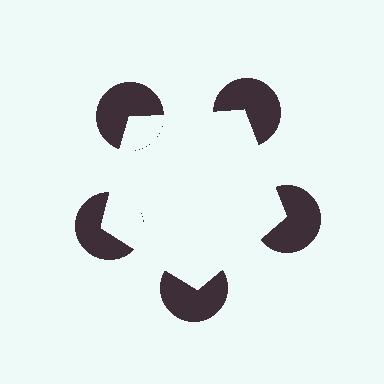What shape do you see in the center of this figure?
An illusory pentagon — its edges are inferred from the aligned wedge cuts in the pac-man discs, not physically drawn.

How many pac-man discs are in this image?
There are 5 — one at each vertex of the illusory pentagon.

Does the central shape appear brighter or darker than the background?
It typically appears slightly brighter than the background, even though no actual brightness change is drawn.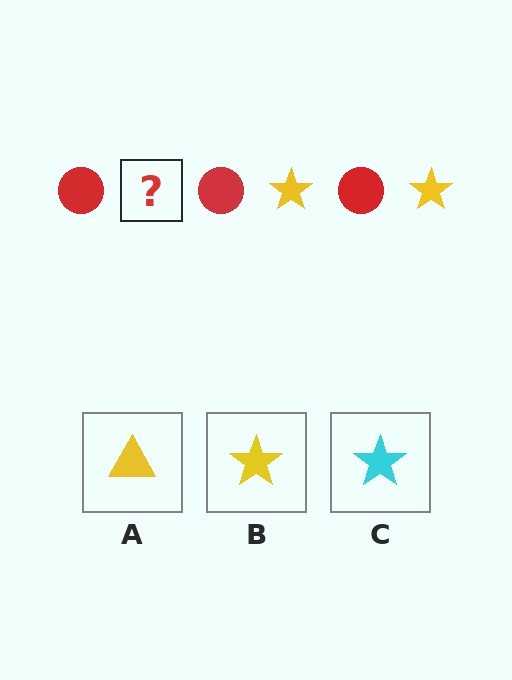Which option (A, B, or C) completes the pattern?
B.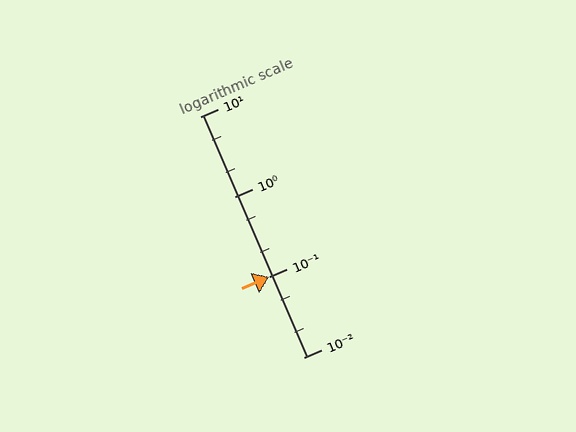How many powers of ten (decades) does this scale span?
The scale spans 3 decades, from 0.01 to 10.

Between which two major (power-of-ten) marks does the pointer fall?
The pointer is between 0.1 and 1.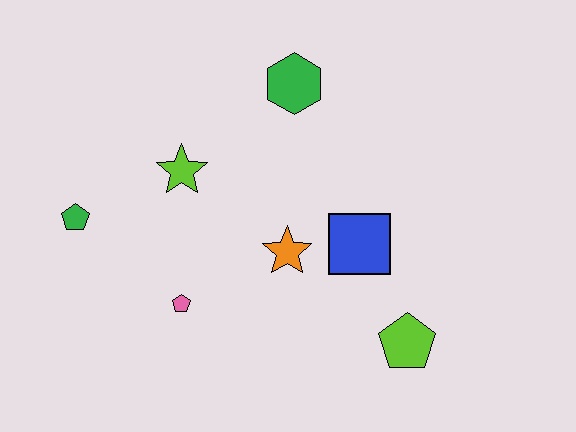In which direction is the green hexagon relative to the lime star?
The green hexagon is to the right of the lime star.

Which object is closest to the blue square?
The orange star is closest to the blue square.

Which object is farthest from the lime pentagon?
The green pentagon is farthest from the lime pentagon.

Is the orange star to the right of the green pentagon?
Yes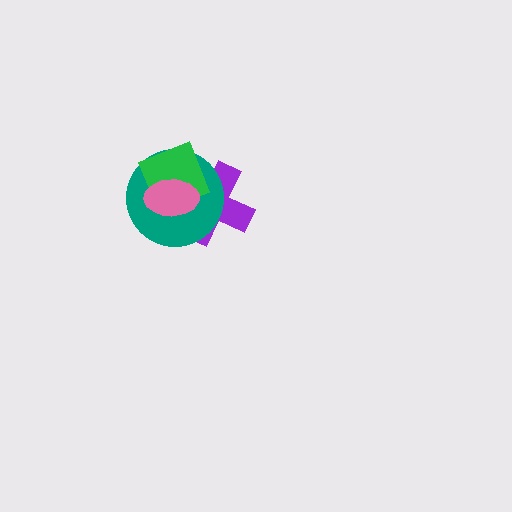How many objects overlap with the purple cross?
3 objects overlap with the purple cross.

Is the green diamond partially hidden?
Yes, it is partially covered by another shape.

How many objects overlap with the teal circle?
3 objects overlap with the teal circle.